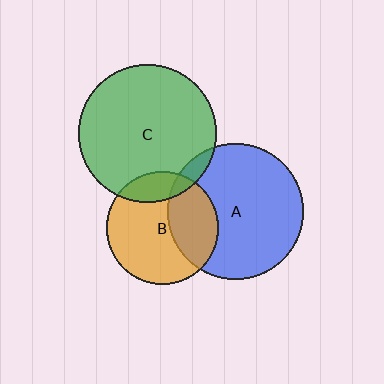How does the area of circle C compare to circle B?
Approximately 1.5 times.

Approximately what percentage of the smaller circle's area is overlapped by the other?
Approximately 15%.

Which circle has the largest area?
Circle C (green).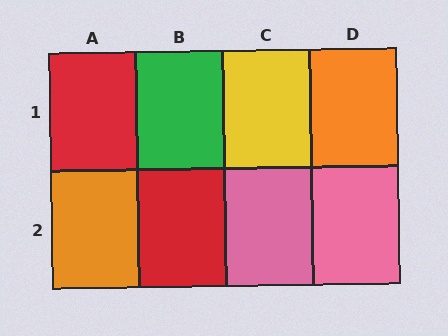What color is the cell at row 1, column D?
Orange.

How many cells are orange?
2 cells are orange.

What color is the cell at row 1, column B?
Green.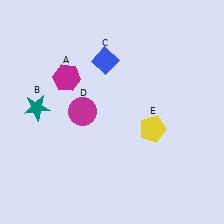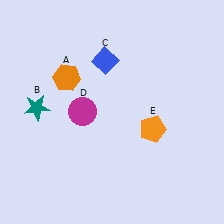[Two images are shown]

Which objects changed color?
A changed from magenta to orange. E changed from yellow to orange.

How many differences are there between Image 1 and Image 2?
There are 2 differences between the two images.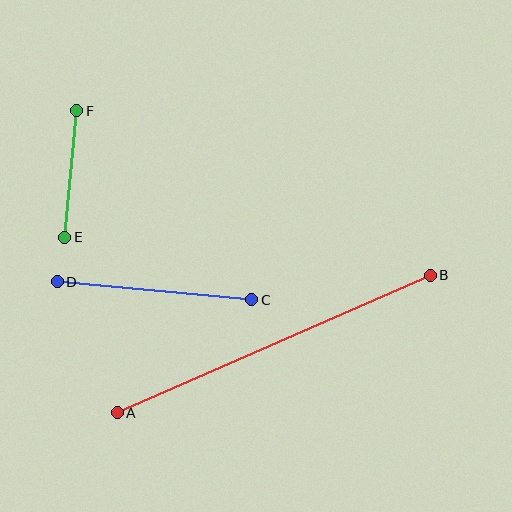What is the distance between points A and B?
The distance is approximately 342 pixels.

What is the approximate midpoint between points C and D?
The midpoint is at approximately (154, 291) pixels.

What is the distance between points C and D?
The distance is approximately 195 pixels.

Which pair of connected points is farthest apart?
Points A and B are farthest apart.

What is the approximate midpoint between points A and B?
The midpoint is at approximately (274, 344) pixels.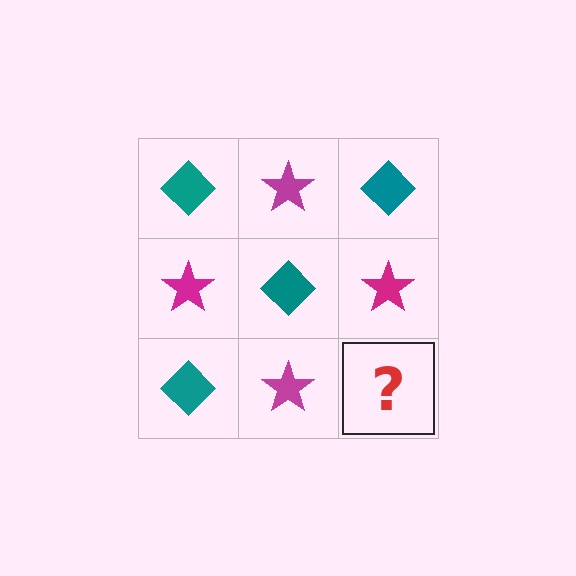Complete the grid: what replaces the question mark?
The question mark should be replaced with a teal diamond.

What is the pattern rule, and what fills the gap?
The rule is that it alternates teal diamond and magenta star in a checkerboard pattern. The gap should be filled with a teal diamond.